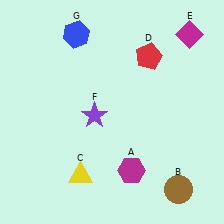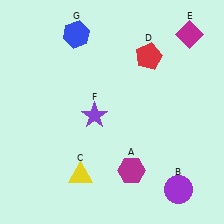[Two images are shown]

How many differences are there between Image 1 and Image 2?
There is 1 difference between the two images.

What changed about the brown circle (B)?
In Image 1, B is brown. In Image 2, it changed to purple.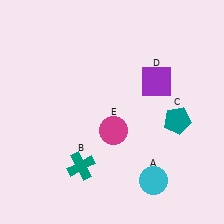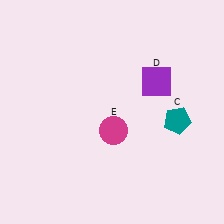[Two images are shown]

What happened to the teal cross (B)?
The teal cross (B) was removed in Image 2. It was in the bottom-left area of Image 1.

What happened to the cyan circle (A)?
The cyan circle (A) was removed in Image 2. It was in the bottom-right area of Image 1.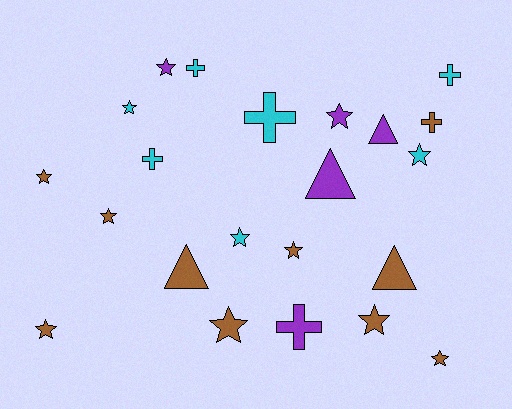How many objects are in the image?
There are 22 objects.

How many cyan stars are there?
There are 3 cyan stars.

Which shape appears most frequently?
Star, with 12 objects.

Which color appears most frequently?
Brown, with 10 objects.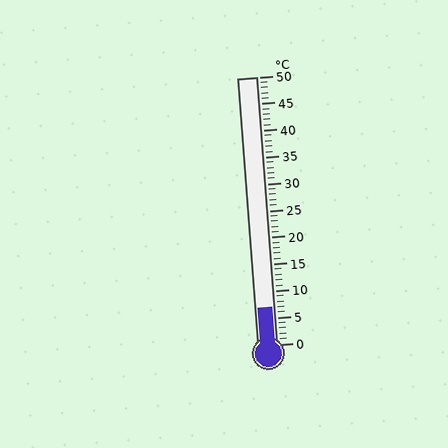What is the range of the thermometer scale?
The thermometer scale ranges from 0°C to 50°C.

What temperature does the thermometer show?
The thermometer shows approximately 7°C.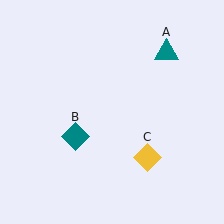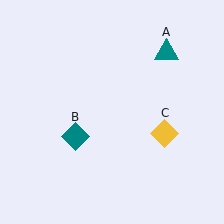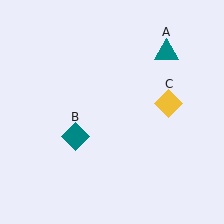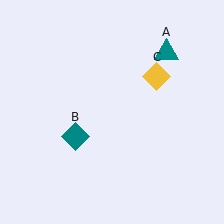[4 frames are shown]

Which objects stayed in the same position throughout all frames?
Teal triangle (object A) and teal diamond (object B) remained stationary.